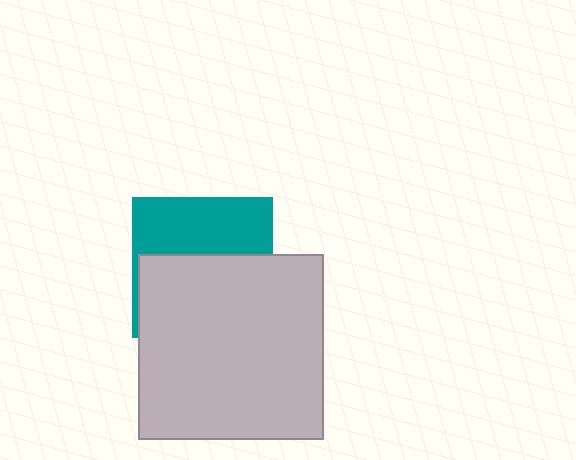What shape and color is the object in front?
The object in front is a light gray square.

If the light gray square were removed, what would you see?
You would see the complete teal square.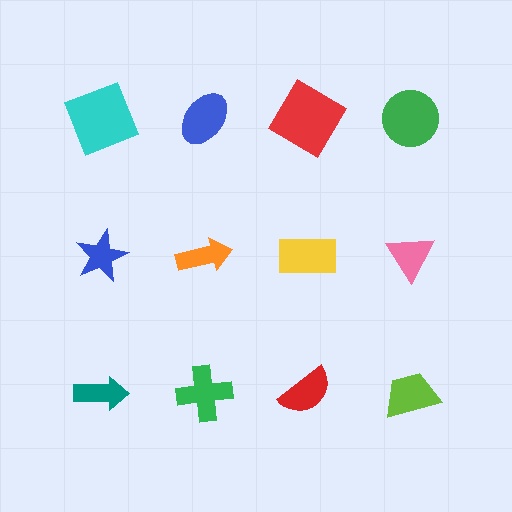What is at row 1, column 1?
A cyan square.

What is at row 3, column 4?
A lime trapezoid.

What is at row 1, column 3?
A red diamond.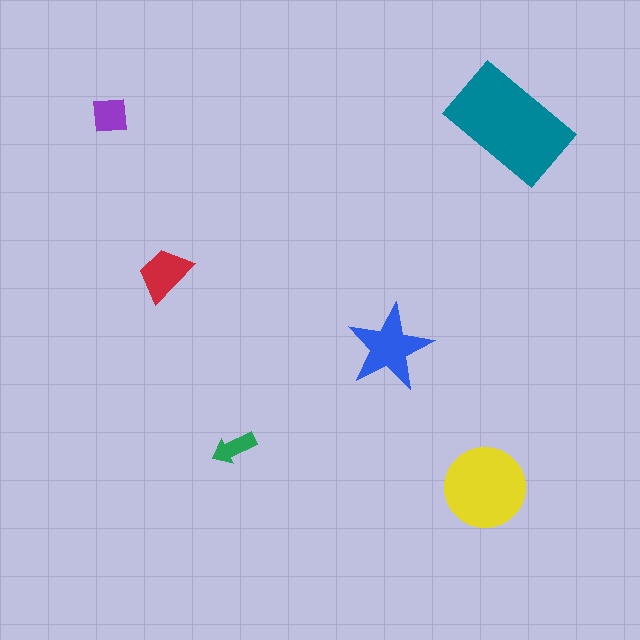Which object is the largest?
The teal rectangle.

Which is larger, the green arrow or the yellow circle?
The yellow circle.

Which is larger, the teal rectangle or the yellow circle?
The teal rectangle.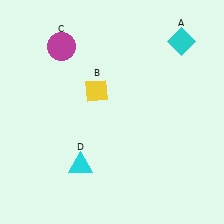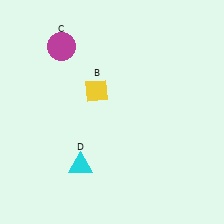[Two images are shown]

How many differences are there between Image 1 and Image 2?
There is 1 difference between the two images.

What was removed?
The cyan diamond (A) was removed in Image 2.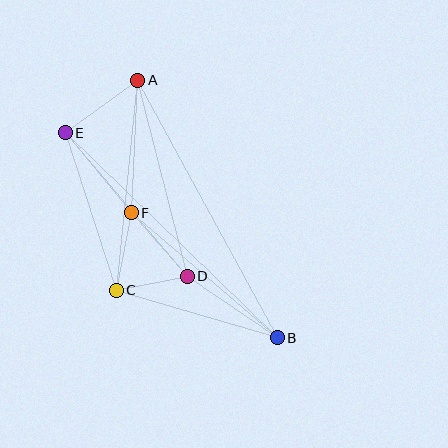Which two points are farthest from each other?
Points B and E are farthest from each other.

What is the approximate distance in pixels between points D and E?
The distance between D and E is approximately 189 pixels.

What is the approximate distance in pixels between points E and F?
The distance between E and F is approximately 104 pixels.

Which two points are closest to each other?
Points C and D are closest to each other.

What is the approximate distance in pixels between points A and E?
The distance between A and E is approximately 90 pixels.